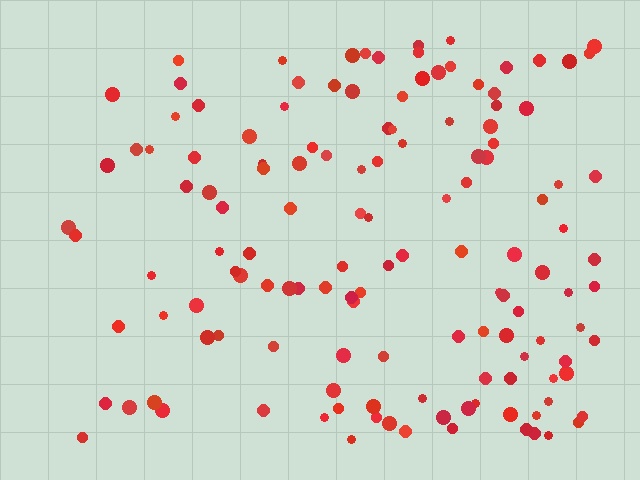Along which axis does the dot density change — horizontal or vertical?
Horizontal.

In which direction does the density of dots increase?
From left to right, with the right side densest.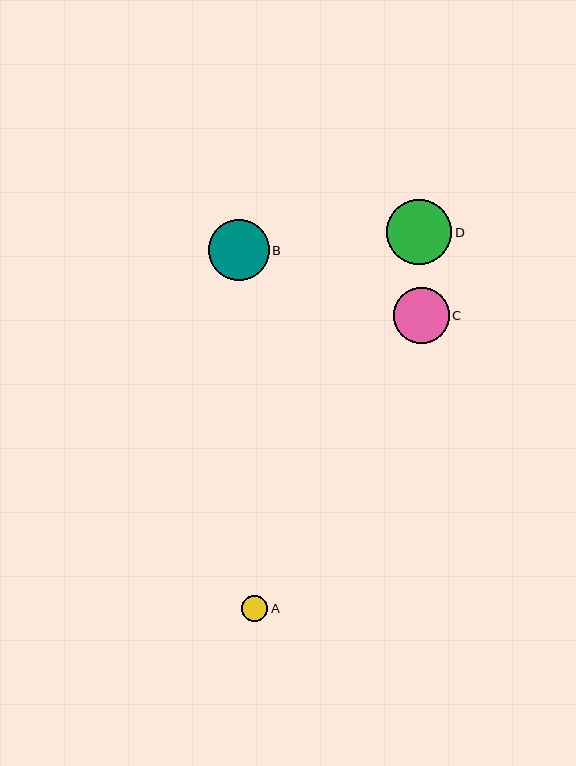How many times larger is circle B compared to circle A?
Circle B is approximately 2.3 times the size of circle A.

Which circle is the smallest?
Circle A is the smallest with a size of approximately 26 pixels.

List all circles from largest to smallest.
From largest to smallest: D, B, C, A.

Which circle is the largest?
Circle D is the largest with a size of approximately 65 pixels.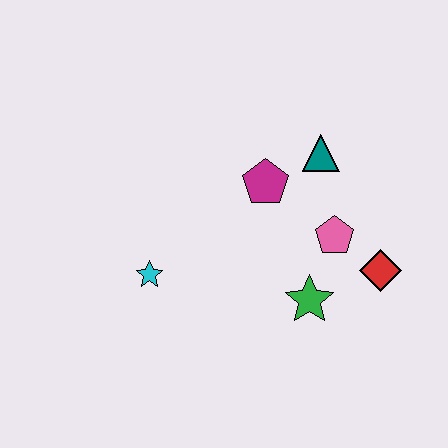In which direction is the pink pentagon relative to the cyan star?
The pink pentagon is to the right of the cyan star.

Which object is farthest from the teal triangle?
The cyan star is farthest from the teal triangle.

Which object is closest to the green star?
The pink pentagon is closest to the green star.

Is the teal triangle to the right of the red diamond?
No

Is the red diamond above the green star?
Yes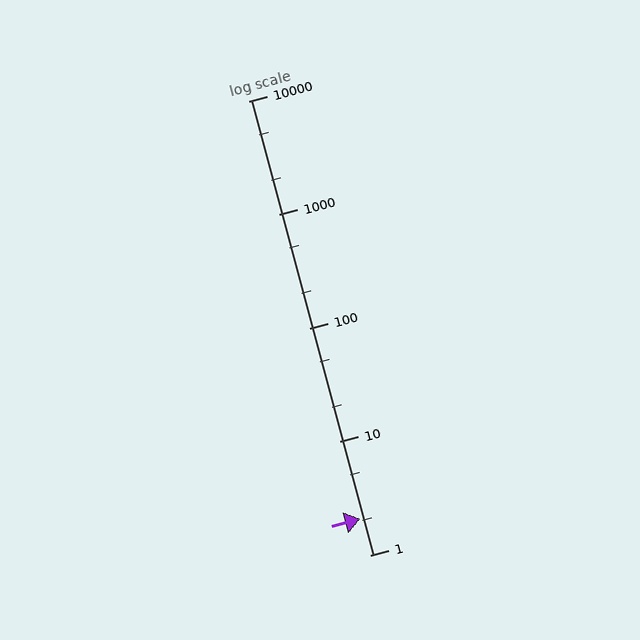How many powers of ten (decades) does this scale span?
The scale spans 4 decades, from 1 to 10000.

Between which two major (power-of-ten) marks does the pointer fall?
The pointer is between 1 and 10.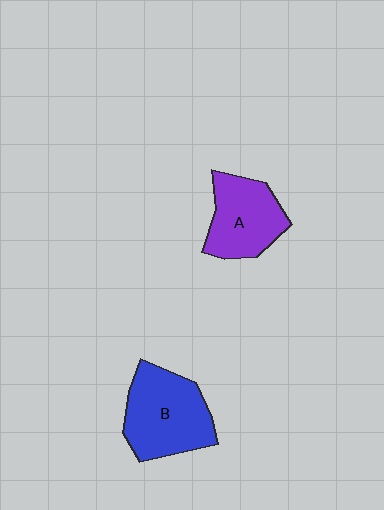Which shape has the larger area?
Shape B (blue).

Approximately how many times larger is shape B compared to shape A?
Approximately 1.2 times.